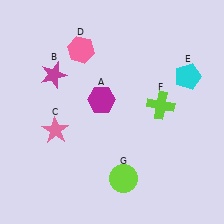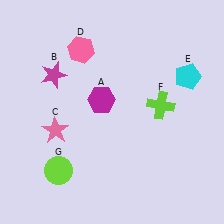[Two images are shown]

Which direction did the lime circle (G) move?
The lime circle (G) moved left.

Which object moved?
The lime circle (G) moved left.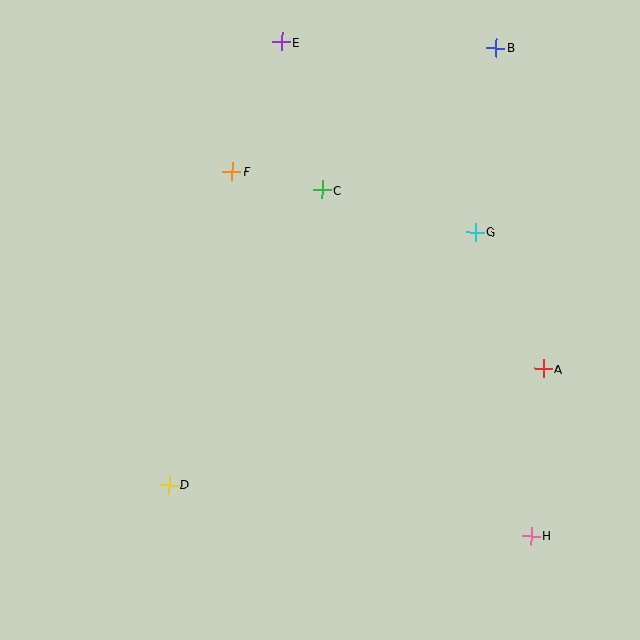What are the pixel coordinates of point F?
Point F is at (232, 171).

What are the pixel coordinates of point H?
Point H is at (531, 536).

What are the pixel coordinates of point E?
Point E is at (282, 42).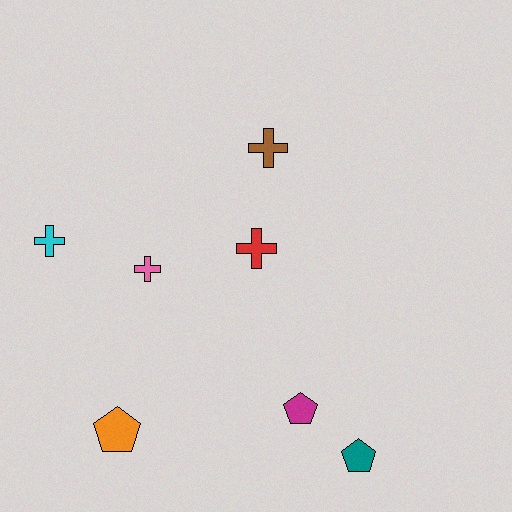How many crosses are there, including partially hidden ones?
There are 4 crosses.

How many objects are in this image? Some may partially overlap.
There are 7 objects.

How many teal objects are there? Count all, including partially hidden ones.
There is 1 teal object.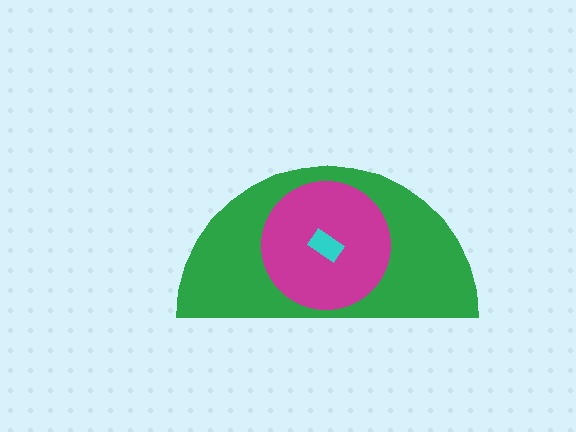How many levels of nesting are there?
3.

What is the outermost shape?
The green semicircle.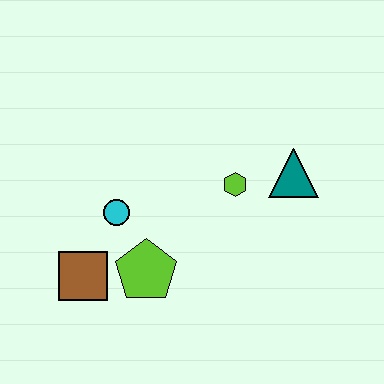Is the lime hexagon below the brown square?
No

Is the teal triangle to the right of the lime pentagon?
Yes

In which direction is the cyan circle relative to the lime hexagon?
The cyan circle is to the left of the lime hexagon.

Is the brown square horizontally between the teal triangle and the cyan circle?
No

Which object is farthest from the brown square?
The teal triangle is farthest from the brown square.